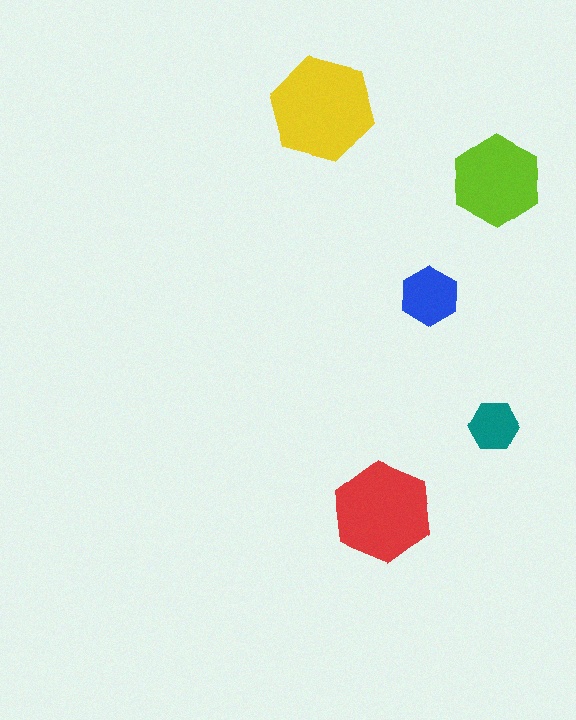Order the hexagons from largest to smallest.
the yellow one, the red one, the lime one, the blue one, the teal one.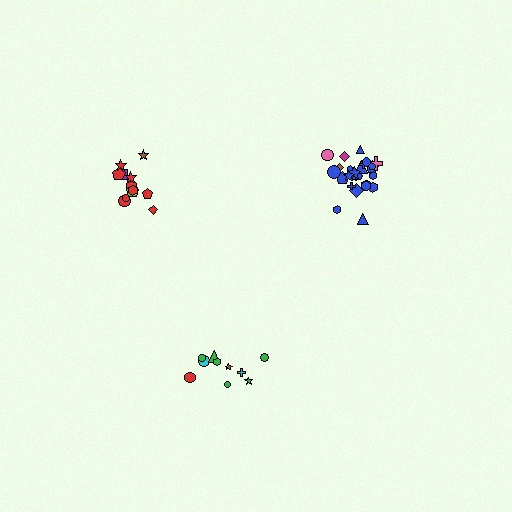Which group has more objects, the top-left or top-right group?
The top-right group.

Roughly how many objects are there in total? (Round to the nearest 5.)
Roughly 45 objects in total.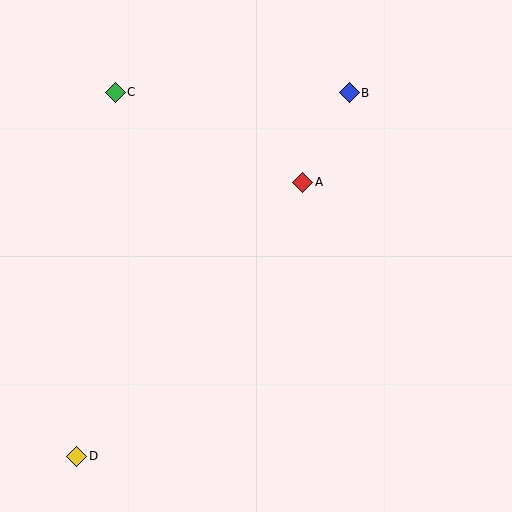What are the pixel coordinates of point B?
Point B is at (349, 93).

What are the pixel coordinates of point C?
Point C is at (115, 92).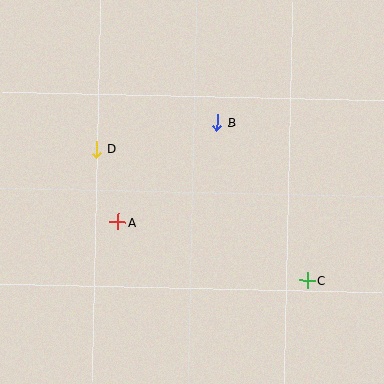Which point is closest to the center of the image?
Point B at (217, 122) is closest to the center.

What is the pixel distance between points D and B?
The distance between D and B is 123 pixels.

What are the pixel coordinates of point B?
Point B is at (217, 122).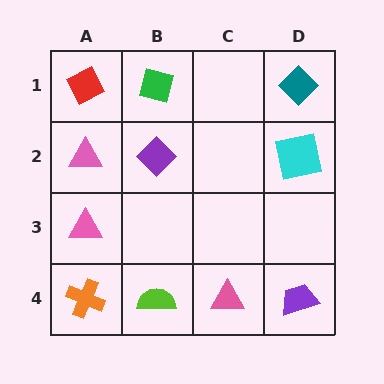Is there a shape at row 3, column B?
No, that cell is empty.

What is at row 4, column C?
A pink triangle.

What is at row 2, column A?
A pink triangle.